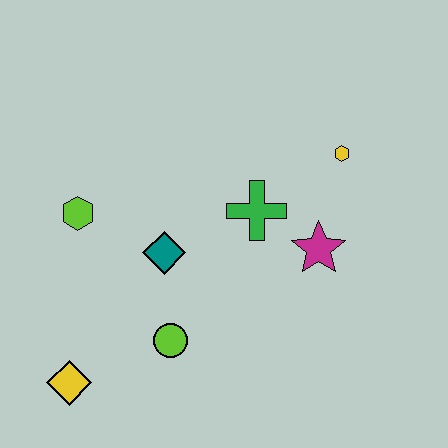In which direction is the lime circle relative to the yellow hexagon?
The lime circle is below the yellow hexagon.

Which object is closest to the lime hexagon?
The teal diamond is closest to the lime hexagon.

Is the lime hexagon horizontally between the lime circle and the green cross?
No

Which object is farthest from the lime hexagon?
The yellow hexagon is farthest from the lime hexagon.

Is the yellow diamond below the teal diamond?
Yes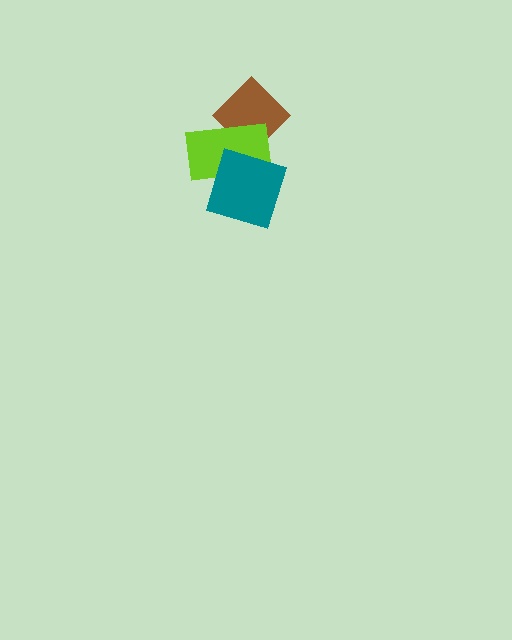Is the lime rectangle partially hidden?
Yes, it is partially covered by another shape.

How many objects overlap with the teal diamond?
2 objects overlap with the teal diamond.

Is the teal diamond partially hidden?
No, no other shape covers it.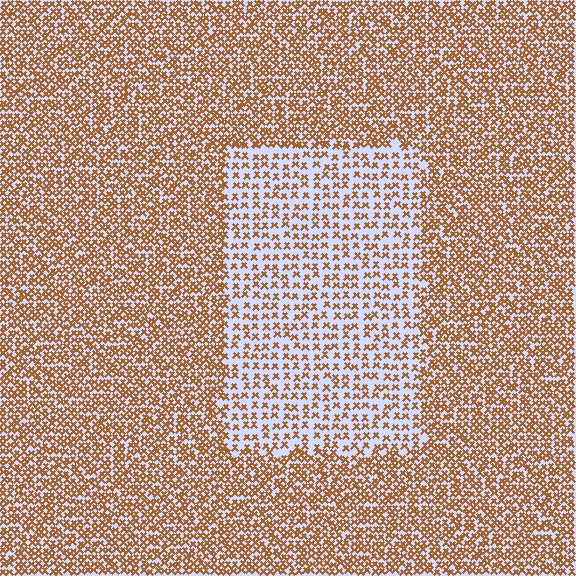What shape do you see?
I see a rectangle.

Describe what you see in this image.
The image contains small brown elements arranged at two different densities. A rectangle-shaped region is visible where the elements are less densely packed than the surrounding area.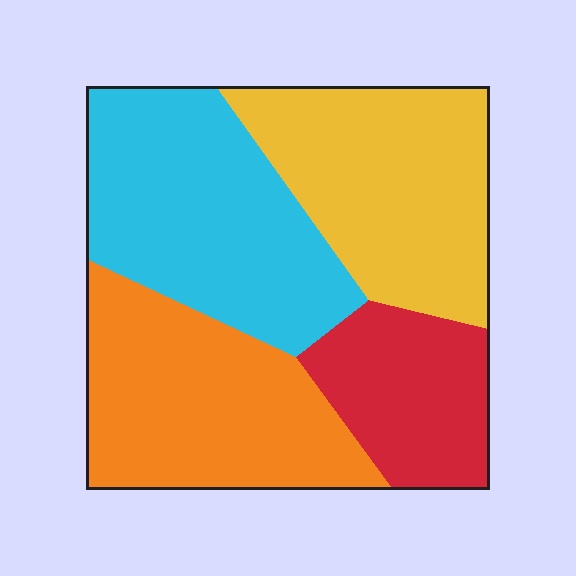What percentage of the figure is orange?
Orange takes up about one quarter (1/4) of the figure.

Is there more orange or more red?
Orange.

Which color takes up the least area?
Red, at roughly 15%.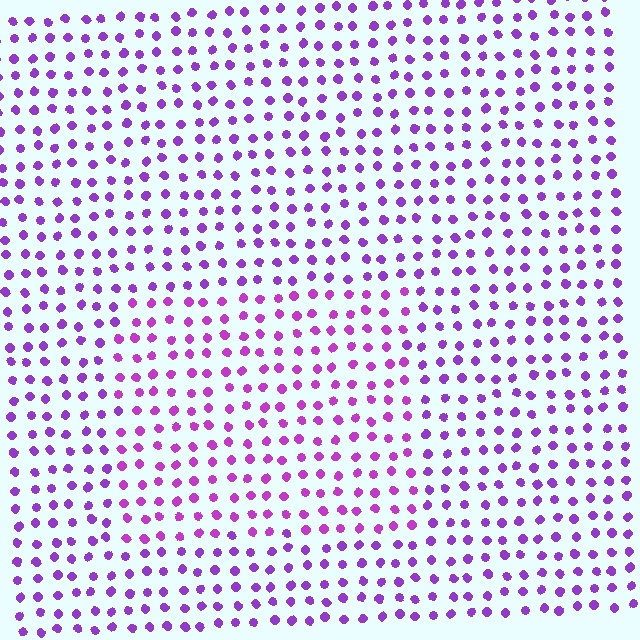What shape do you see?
I see a rectangle.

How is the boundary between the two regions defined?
The boundary is defined purely by a slight shift in hue (about 20 degrees). Spacing, size, and orientation are identical on both sides.